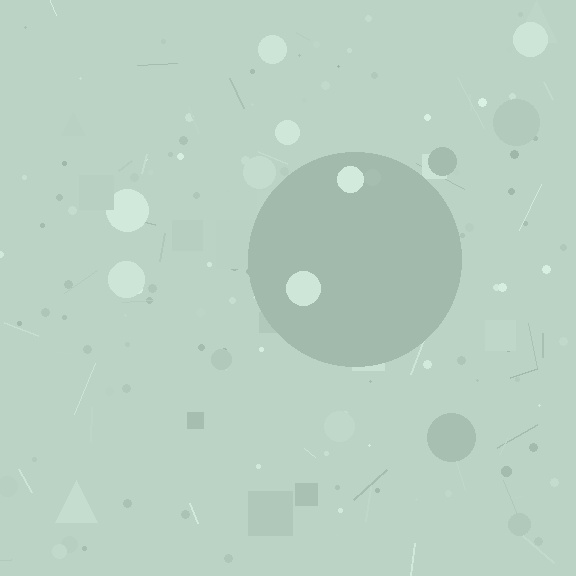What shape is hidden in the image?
A circle is hidden in the image.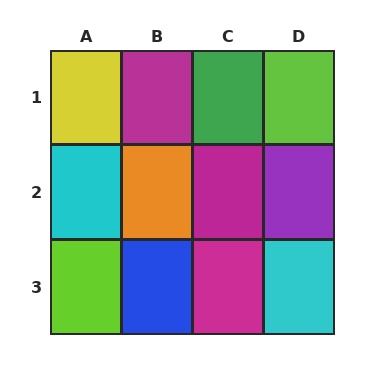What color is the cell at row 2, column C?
Magenta.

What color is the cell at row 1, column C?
Green.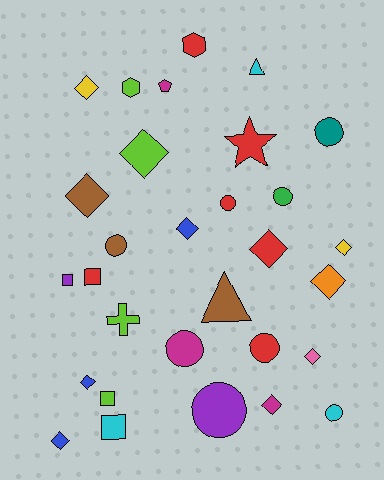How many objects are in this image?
There are 30 objects.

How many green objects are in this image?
There is 1 green object.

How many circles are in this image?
There are 8 circles.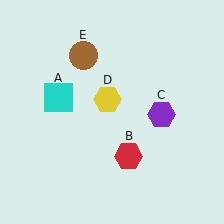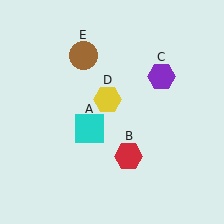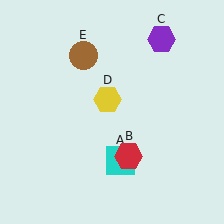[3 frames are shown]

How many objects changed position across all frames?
2 objects changed position: cyan square (object A), purple hexagon (object C).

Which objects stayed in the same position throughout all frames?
Red hexagon (object B) and yellow hexagon (object D) and brown circle (object E) remained stationary.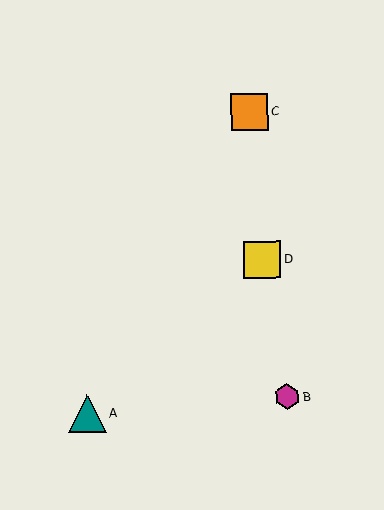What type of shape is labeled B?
Shape B is a magenta hexagon.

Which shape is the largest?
The teal triangle (labeled A) is the largest.